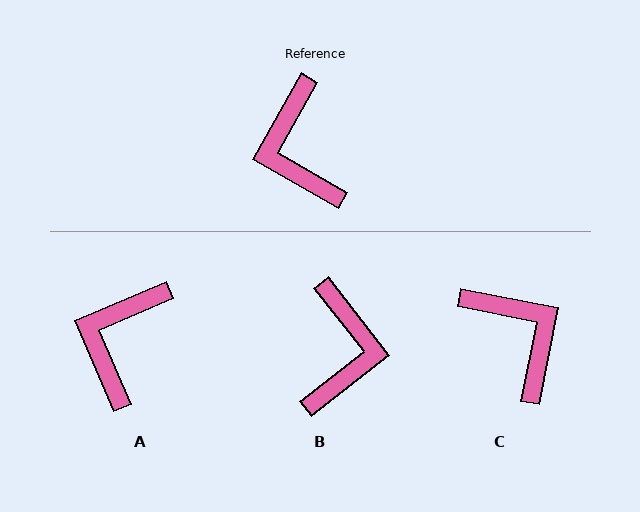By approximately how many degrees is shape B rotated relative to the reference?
Approximately 158 degrees counter-clockwise.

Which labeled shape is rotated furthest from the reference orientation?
C, about 161 degrees away.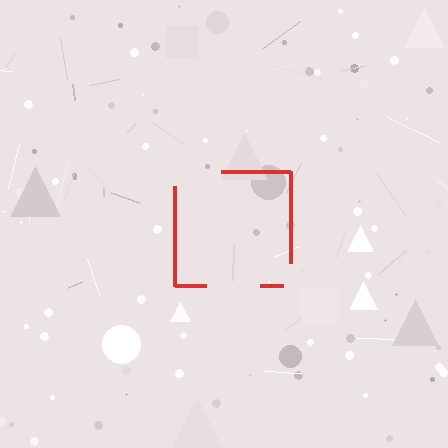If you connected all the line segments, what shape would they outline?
They would outline a square.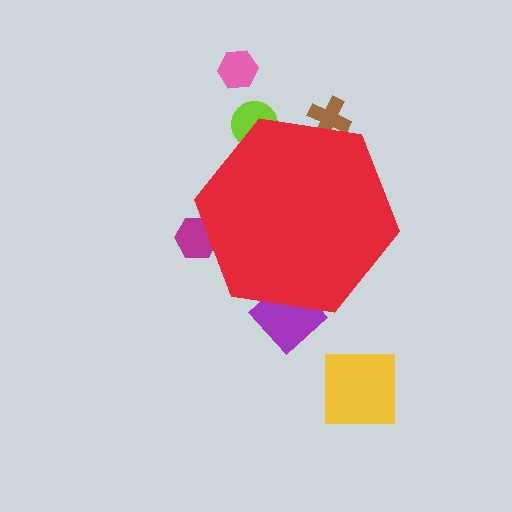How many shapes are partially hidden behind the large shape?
4 shapes are partially hidden.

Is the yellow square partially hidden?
No, the yellow square is fully visible.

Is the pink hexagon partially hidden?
No, the pink hexagon is fully visible.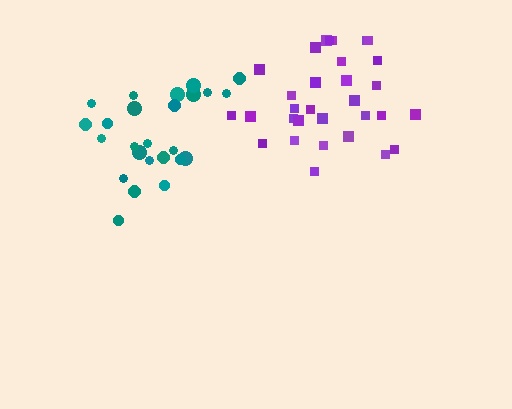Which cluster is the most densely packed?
Teal.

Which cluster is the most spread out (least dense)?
Purple.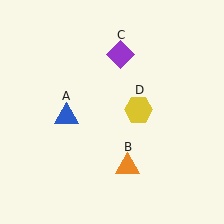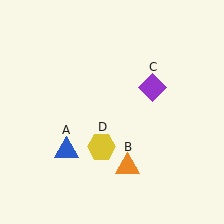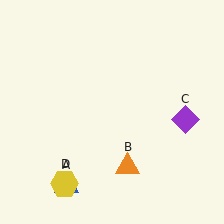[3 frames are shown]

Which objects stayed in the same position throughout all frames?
Orange triangle (object B) remained stationary.